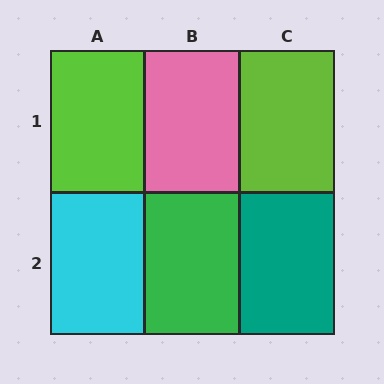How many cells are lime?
2 cells are lime.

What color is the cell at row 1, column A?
Lime.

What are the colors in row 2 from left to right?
Cyan, green, teal.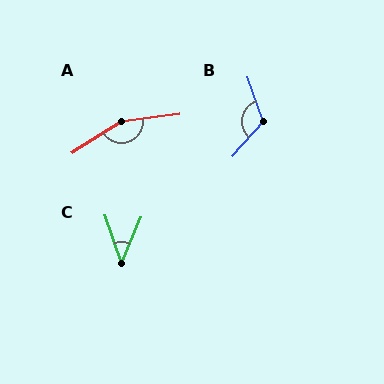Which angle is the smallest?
C, at approximately 42 degrees.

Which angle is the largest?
A, at approximately 154 degrees.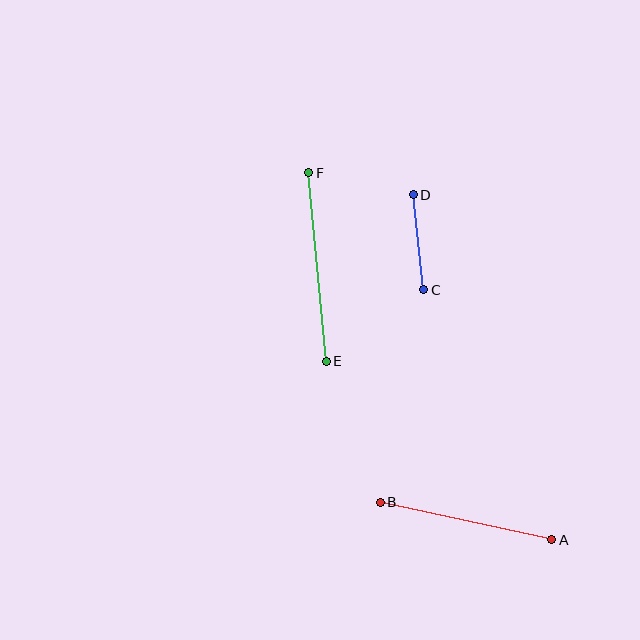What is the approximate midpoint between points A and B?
The midpoint is at approximately (466, 521) pixels.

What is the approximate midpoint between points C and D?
The midpoint is at approximately (419, 242) pixels.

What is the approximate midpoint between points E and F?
The midpoint is at approximately (317, 267) pixels.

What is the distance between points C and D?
The distance is approximately 96 pixels.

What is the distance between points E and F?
The distance is approximately 189 pixels.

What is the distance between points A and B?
The distance is approximately 176 pixels.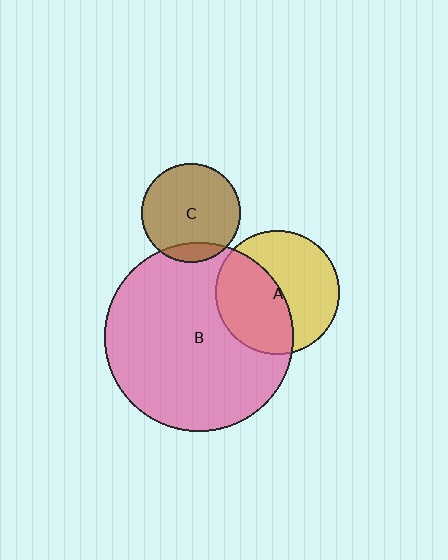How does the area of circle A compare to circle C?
Approximately 1.6 times.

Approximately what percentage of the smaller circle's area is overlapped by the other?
Approximately 45%.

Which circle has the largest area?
Circle B (pink).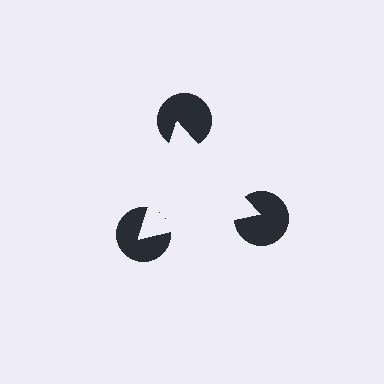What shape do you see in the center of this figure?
An illusory triangle — its edges are inferred from the aligned wedge cuts in the pac-man discs, not physically drawn.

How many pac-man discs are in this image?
There are 3 — one at each vertex of the illusory triangle.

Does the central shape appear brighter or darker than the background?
It typically appears slightly brighter than the background, even though no actual brightness change is drawn.